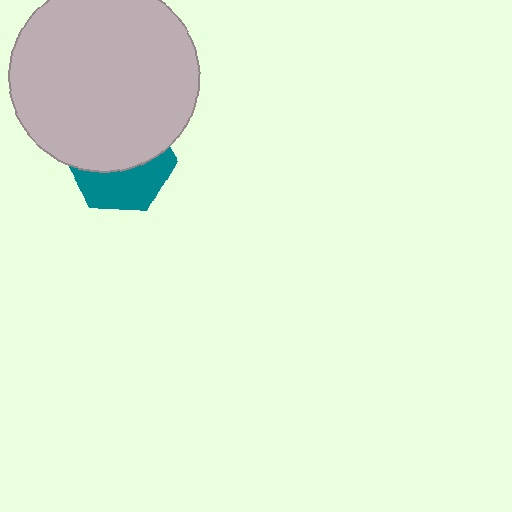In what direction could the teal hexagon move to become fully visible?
The teal hexagon could move down. That would shift it out from behind the light gray circle entirely.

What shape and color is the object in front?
The object in front is a light gray circle.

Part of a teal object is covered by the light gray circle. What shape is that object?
It is a hexagon.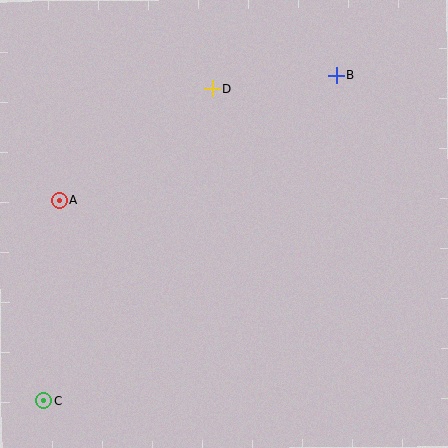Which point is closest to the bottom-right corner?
Point B is closest to the bottom-right corner.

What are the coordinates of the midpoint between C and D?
The midpoint between C and D is at (128, 245).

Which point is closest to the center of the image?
Point D at (212, 89) is closest to the center.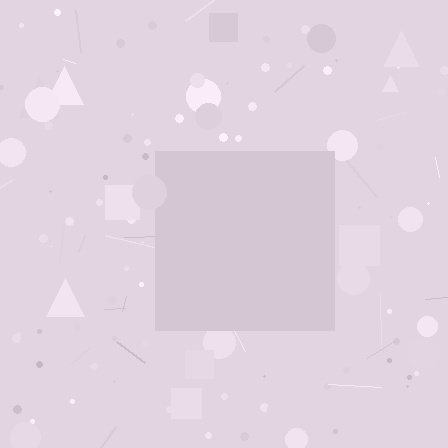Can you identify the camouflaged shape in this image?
The camouflaged shape is a square.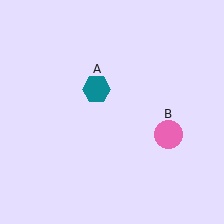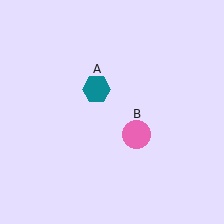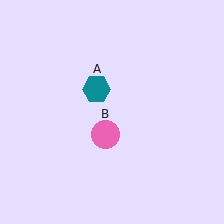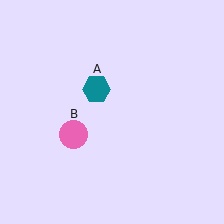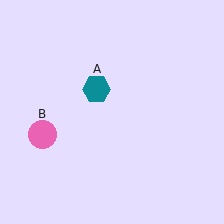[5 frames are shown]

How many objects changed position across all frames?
1 object changed position: pink circle (object B).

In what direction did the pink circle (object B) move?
The pink circle (object B) moved left.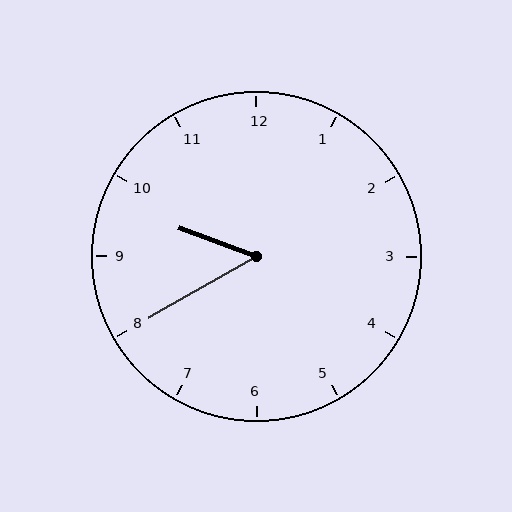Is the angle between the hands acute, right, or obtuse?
It is acute.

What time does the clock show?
9:40.